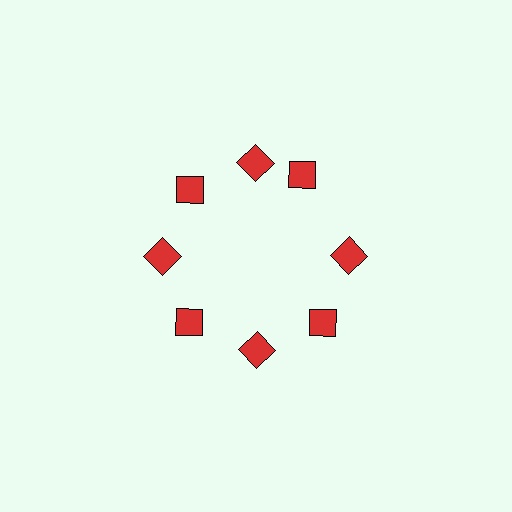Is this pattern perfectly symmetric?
No. The 8 red squares are arranged in a ring, but one element near the 2 o'clock position is rotated out of alignment along the ring, breaking the 8-fold rotational symmetry.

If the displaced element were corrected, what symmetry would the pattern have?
It would have 8-fold rotational symmetry — the pattern would map onto itself every 45 degrees.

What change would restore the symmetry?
The symmetry would be restored by rotating it back into even spacing with its neighbors so that all 8 squares sit at equal angles and equal distance from the center.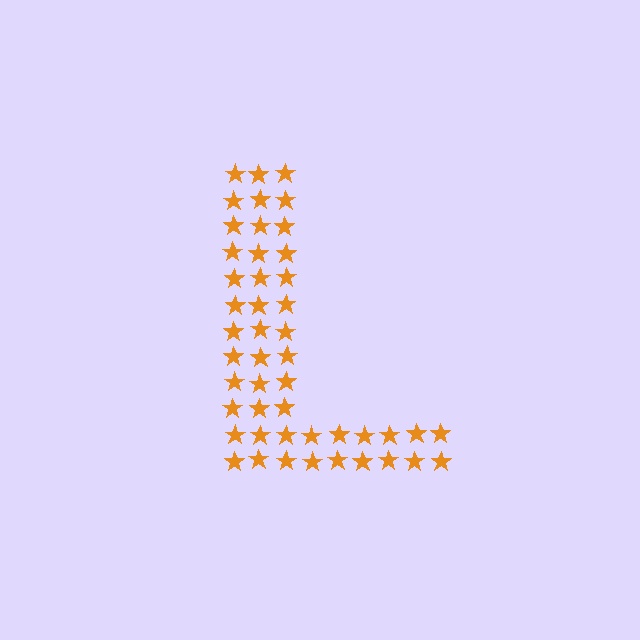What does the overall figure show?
The overall figure shows the letter L.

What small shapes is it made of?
It is made of small stars.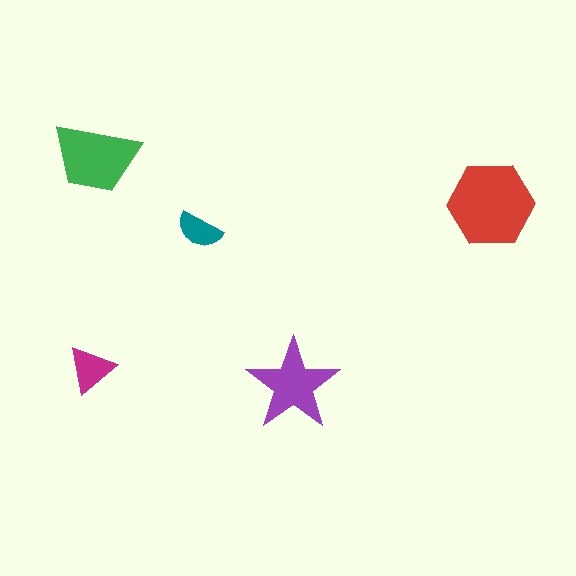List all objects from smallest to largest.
The teal semicircle, the magenta triangle, the purple star, the green trapezoid, the red hexagon.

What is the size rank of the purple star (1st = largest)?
3rd.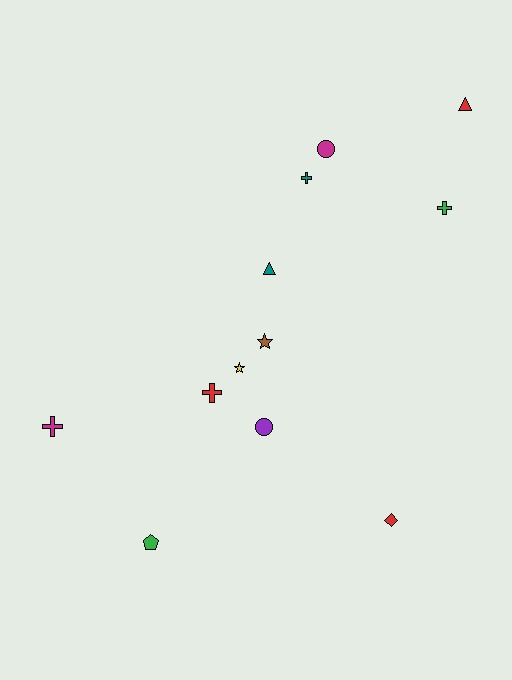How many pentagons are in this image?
There is 1 pentagon.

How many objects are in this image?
There are 12 objects.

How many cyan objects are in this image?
There are no cyan objects.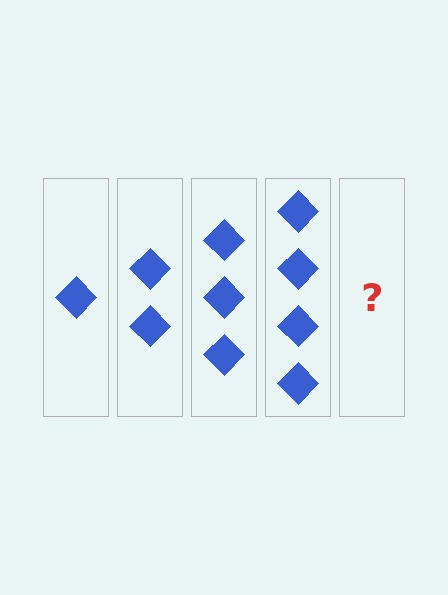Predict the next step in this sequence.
The next step is 5 diamonds.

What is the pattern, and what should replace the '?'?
The pattern is that each step adds one more diamond. The '?' should be 5 diamonds.